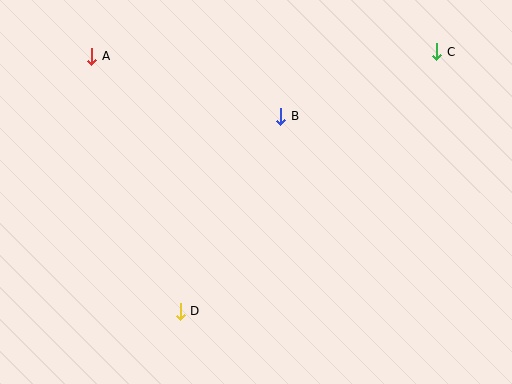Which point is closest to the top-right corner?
Point C is closest to the top-right corner.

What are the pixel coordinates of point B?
Point B is at (281, 116).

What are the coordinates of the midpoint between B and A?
The midpoint between B and A is at (186, 86).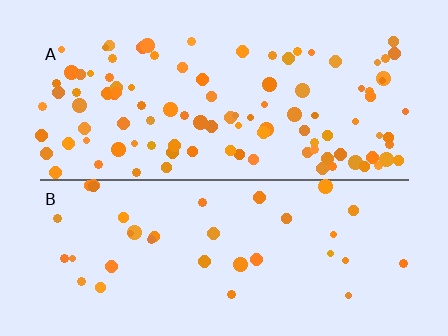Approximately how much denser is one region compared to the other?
Approximately 2.9× — region A over region B.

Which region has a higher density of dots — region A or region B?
A (the top).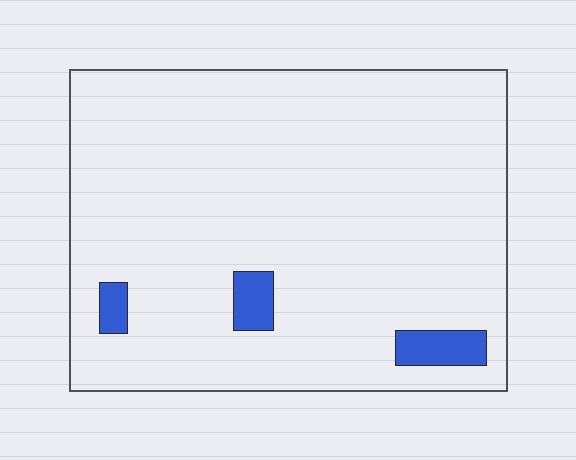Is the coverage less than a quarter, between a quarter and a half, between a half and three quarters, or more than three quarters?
Less than a quarter.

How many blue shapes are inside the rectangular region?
3.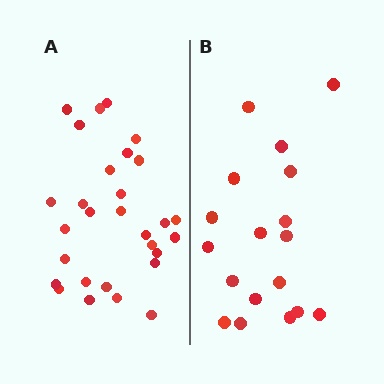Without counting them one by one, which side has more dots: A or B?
Region A (the left region) has more dots.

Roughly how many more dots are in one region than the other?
Region A has roughly 12 or so more dots than region B.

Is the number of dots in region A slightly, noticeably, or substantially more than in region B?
Region A has substantially more. The ratio is roughly 1.6 to 1.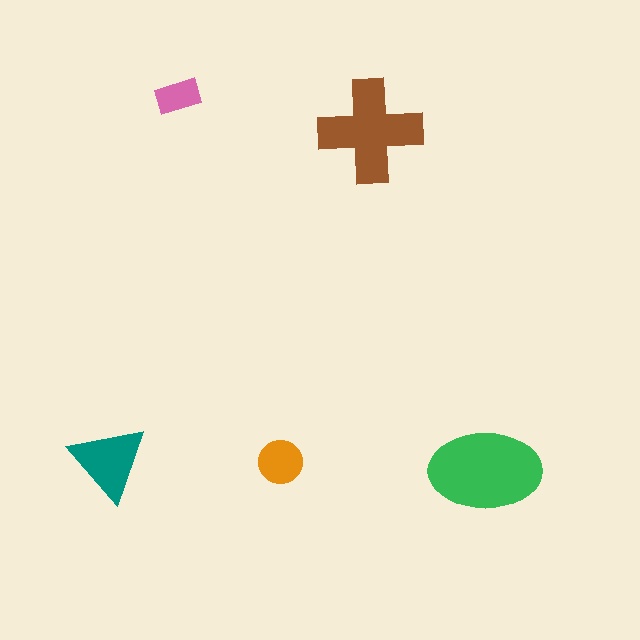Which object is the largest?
The green ellipse.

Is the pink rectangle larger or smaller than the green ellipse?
Smaller.